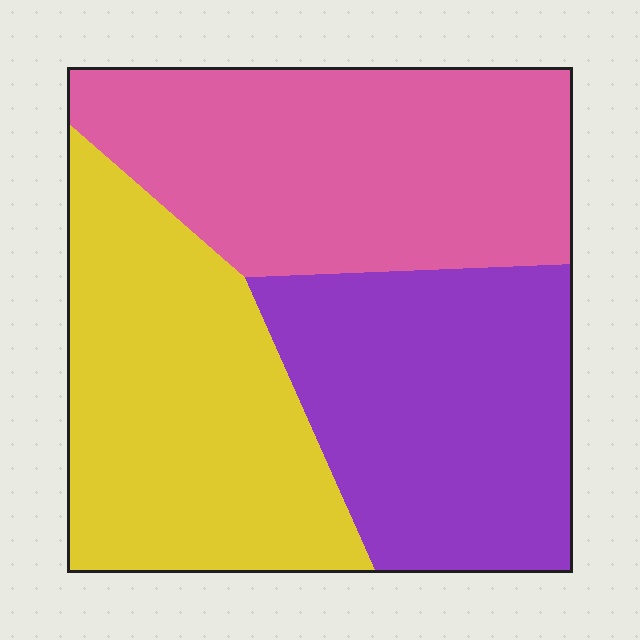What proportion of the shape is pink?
Pink takes up about one third (1/3) of the shape.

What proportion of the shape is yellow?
Yellow covers around 35% of the shape.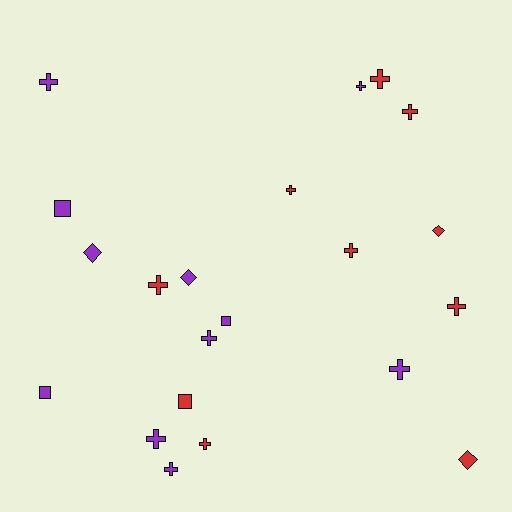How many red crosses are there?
There are 7 red crosses.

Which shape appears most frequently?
Cross, with 13 objects.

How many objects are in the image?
There are 21 objects.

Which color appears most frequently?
Purple, with 11 objects.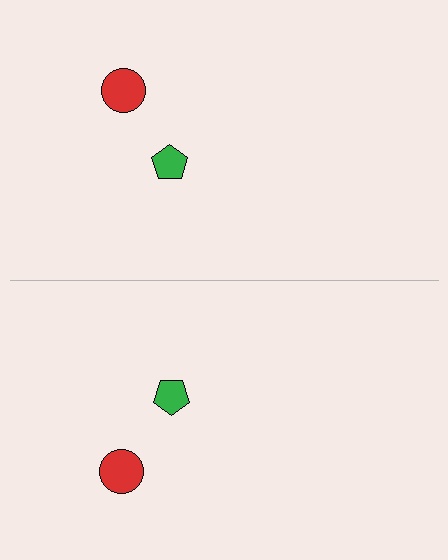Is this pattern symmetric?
Yes, this pattern has bilateral (reflection) symmetry.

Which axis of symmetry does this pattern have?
The pattern has a horizontal axis of symmetry running through the center of the image.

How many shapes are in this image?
There are 4 shapes in this image.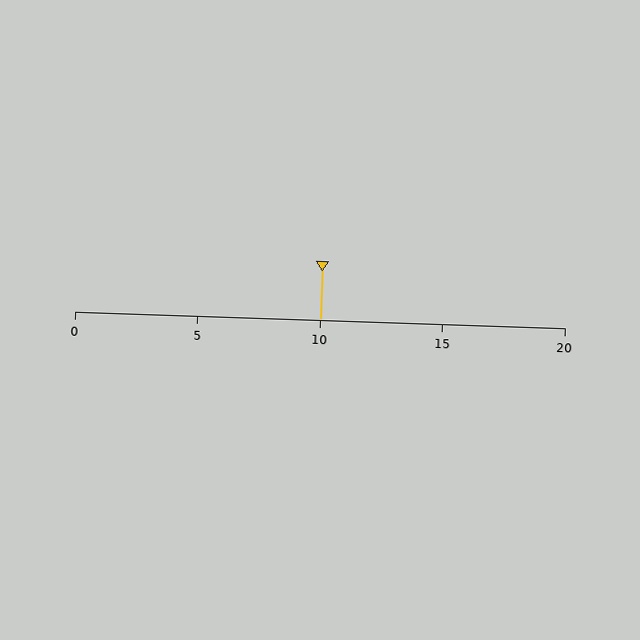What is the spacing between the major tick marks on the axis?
The major ticks are spaced 5 apart.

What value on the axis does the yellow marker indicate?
The marker indicates approximately 10.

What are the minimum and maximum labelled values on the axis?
The axis runs from 0 to 20.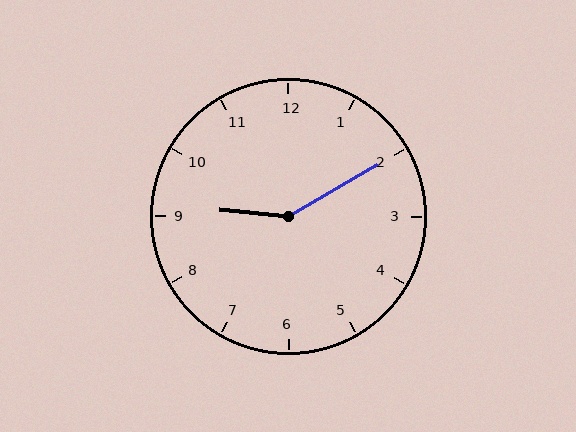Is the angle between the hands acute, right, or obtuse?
It is obtuse.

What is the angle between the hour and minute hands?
Approximately 145 degrees.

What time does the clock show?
9:10.